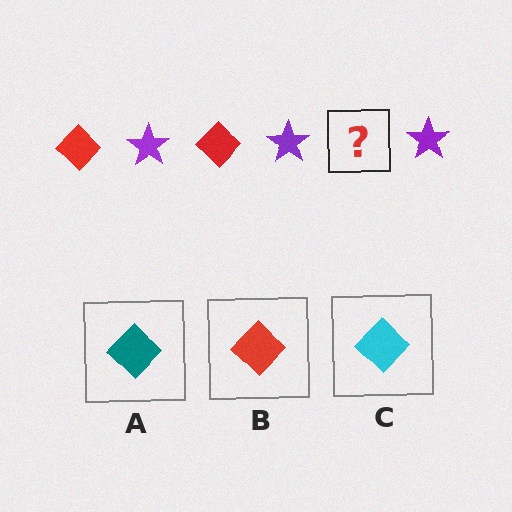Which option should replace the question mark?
Option B.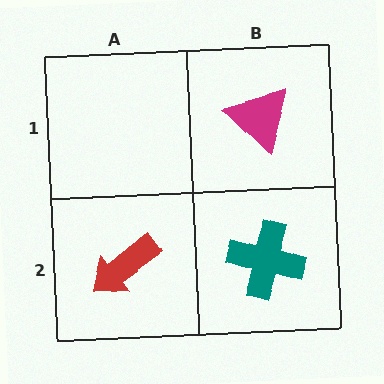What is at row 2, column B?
A teal cross.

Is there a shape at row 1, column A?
No, that cell is empty.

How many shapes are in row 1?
1 shape.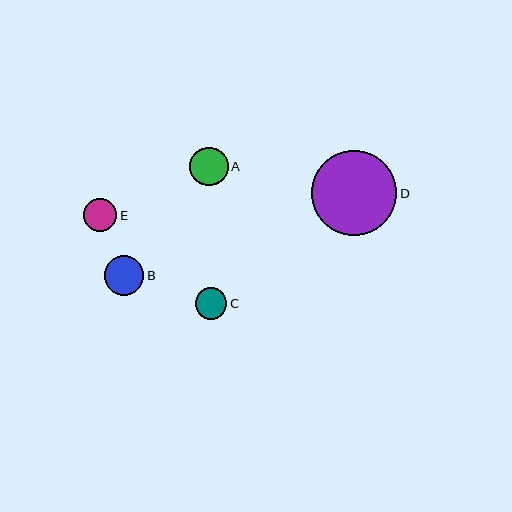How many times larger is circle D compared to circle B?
Circle D is approximately 2.2 times the size of circle B.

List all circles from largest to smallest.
From largest to smallest: D, B, A, E, C.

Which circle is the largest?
Circle D is the largest with a size of approximately 85 pixels.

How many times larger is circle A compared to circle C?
Circle A is approximately 1.2 times the size of circle C.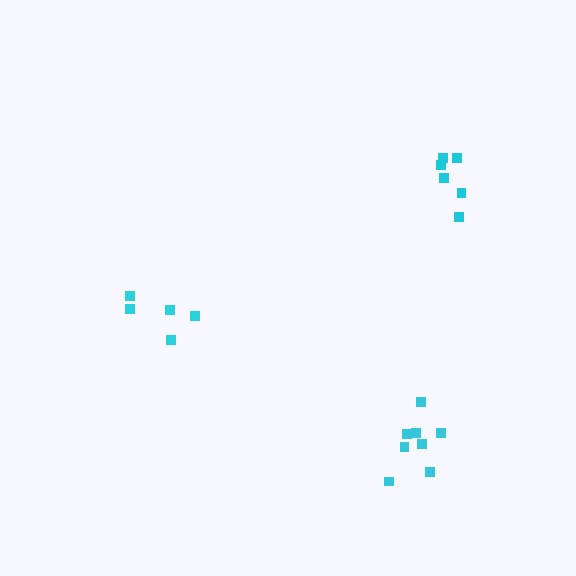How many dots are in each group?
Group 1: 5 dots, Group 2: 6 dots, Group 3: 8 dots (19 total).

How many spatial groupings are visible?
There are 3 spatial groupings.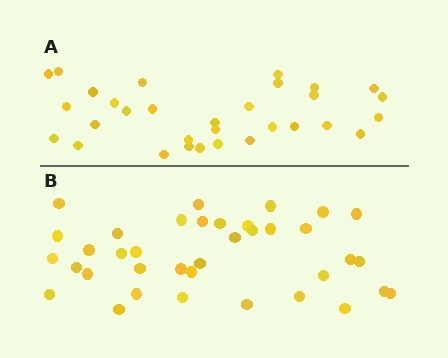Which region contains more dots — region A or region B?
Region B (the bottom region) has more dots.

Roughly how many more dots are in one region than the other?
Region B has about 6 more dots than region A.